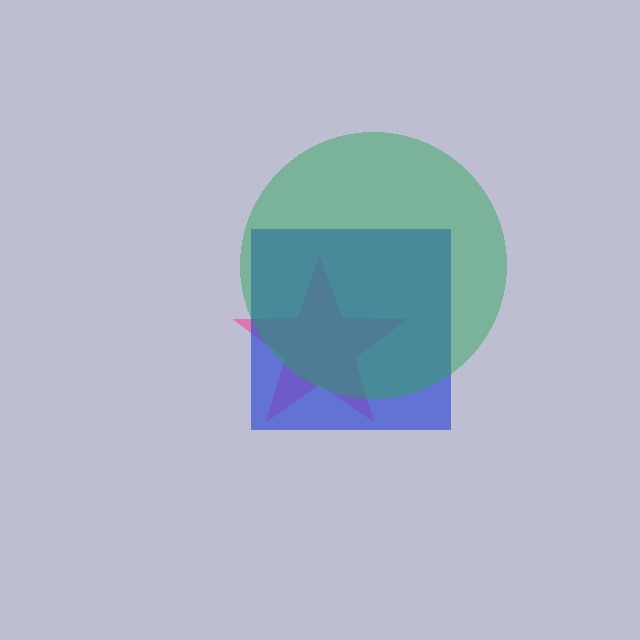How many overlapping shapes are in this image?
There are 3 overlapping shapes in the image.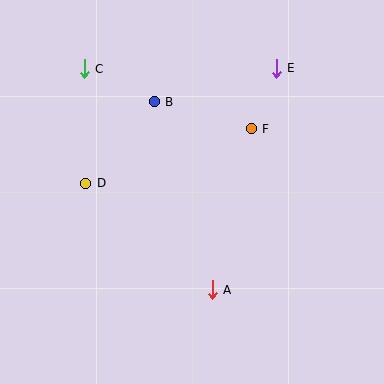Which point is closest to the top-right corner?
Point E is closest to the top-right corner.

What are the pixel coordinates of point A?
Point A is at (212, 290).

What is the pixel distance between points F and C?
The distance between F and C is 177 pixels.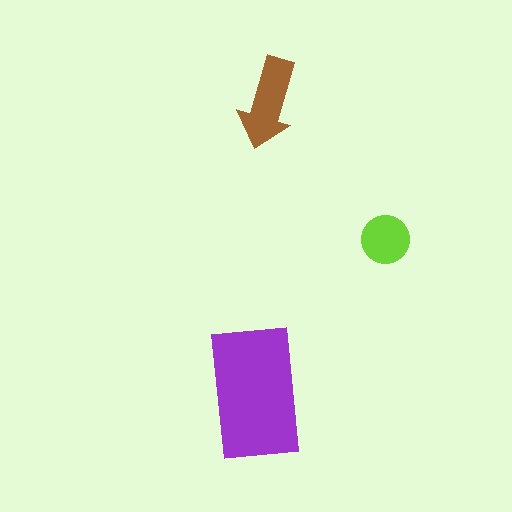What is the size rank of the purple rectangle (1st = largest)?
1st.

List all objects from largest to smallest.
The purple rectangle, the brown arrow, the lime circle.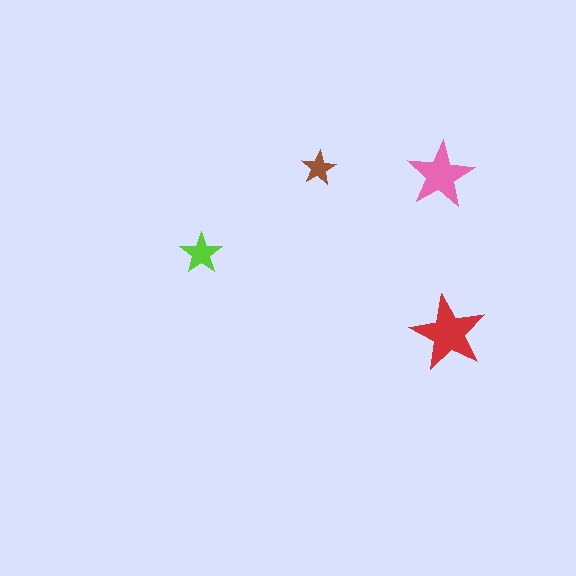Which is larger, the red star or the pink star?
The red one.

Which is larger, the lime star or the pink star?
The pink one.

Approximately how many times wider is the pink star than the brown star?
About 2 times wider.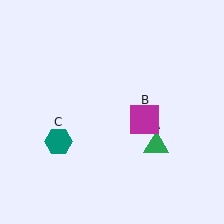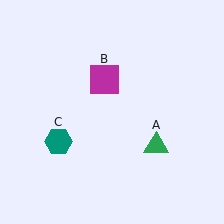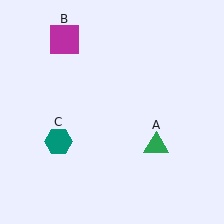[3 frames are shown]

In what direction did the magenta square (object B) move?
The magenta square (object B) moved up and to the left.